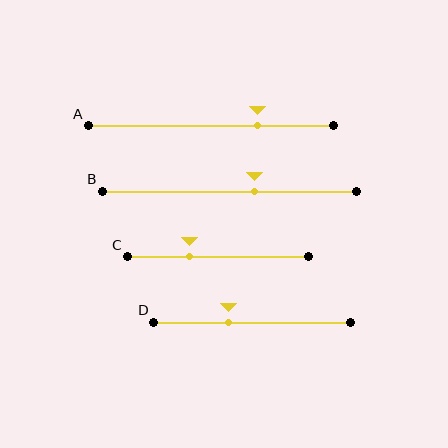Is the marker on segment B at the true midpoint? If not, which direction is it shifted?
No, the marker on segment B is shifted to the right by about 10% of the segment length.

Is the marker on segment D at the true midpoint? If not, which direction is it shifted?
No, the marker on segment D is shifted to the left by about 12% of the segment length.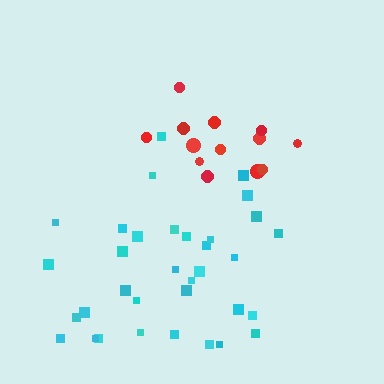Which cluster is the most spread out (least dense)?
Red.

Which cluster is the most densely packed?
Cyan.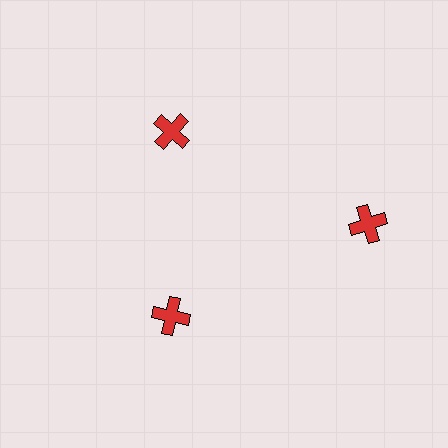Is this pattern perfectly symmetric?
No. The 3 red crosses are arranged in a ring, but one element near the 3 o'clock position is pushed outward from the center, breaking the 3-fold rotational symmetry.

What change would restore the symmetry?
The symmetry would be restored by moving it inward, back onto the ring so that all 3 crosses sit at equal angles and equal distance from the center.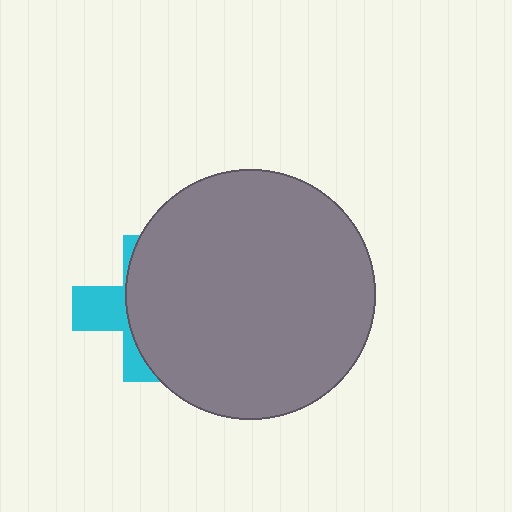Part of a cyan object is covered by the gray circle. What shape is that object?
It is a cross.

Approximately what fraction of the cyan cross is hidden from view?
Roughly 66% of the cyan cross is hidden behind the gray circle.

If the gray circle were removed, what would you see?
You would see the complete cyan cross.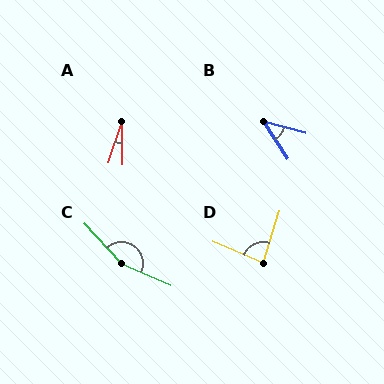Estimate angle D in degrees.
Approximately 85 degrees.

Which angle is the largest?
C, at approximately 156 degrees.